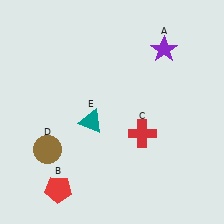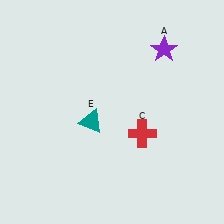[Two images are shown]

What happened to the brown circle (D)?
The brown circle (D) was removed in Image 2. It was in the bottom-left area of Image 1.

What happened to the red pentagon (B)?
The red pentagon (B) was removed in Image 2. It was in the bottom-left area of Image 1.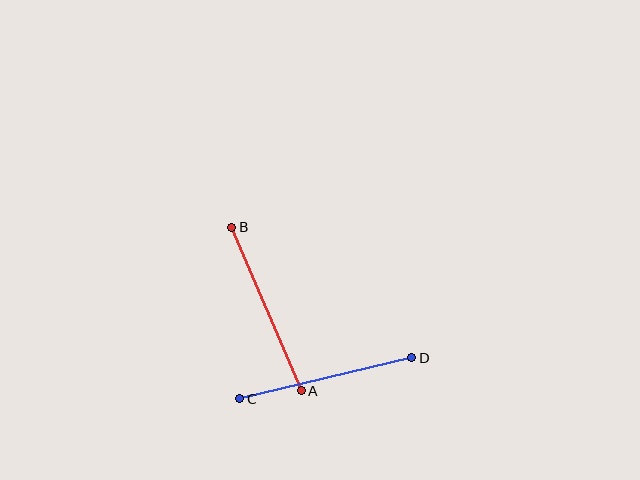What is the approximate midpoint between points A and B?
The midpoint is at approximately (266, 309) pixels.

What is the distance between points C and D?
The distance is approximately 177 pixels.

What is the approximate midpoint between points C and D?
The midpoint is at approximately (326, 378) pixels.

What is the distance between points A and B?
The distance is approximately 178 pixels.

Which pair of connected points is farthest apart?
Points A and B are farthest apart.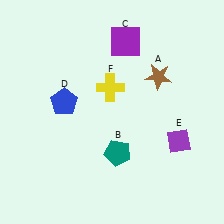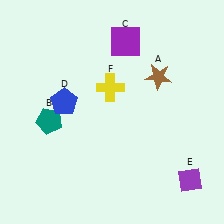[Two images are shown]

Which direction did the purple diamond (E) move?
The purple diamond (E) moved down.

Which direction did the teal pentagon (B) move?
The teal pentagon (B) moved left.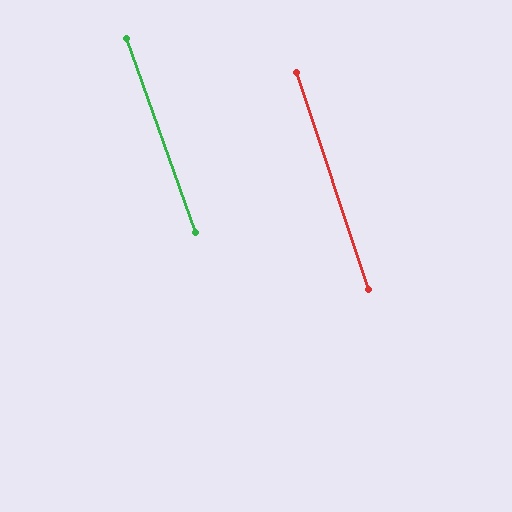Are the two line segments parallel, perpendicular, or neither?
Parallel — their directions differ by only 1.0°.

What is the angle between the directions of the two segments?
Approximately 1 degree.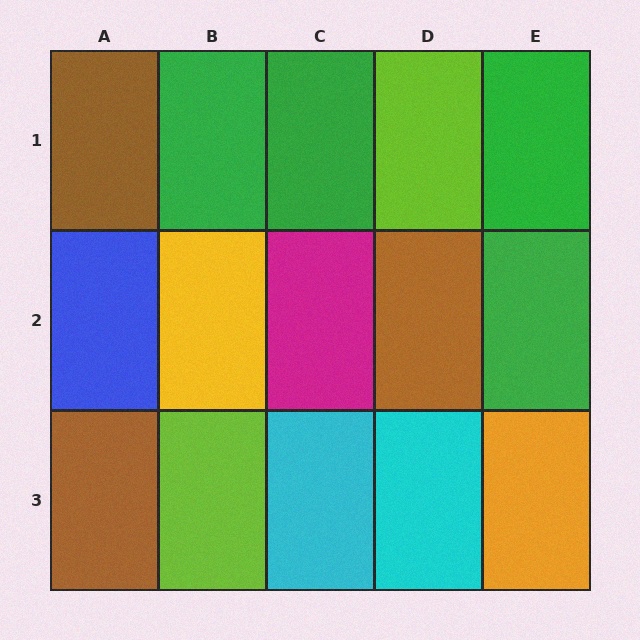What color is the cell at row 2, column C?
Magenta.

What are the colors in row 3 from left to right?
Brown, lime, cyan, cyan, orange.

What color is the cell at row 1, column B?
Green.